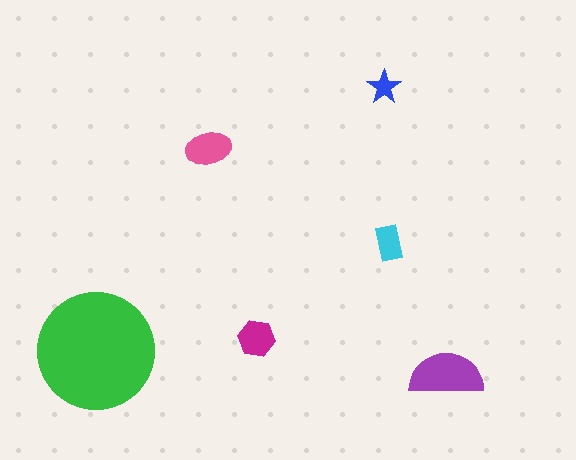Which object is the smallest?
The blue star.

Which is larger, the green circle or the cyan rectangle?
The green circle.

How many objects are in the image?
There are 6 objects in the image.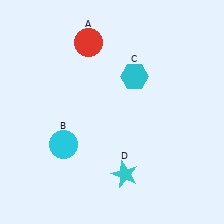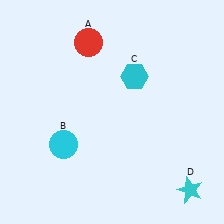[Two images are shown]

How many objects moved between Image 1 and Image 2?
1 object moved between the two images.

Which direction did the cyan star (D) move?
The cyan star (D) moved right.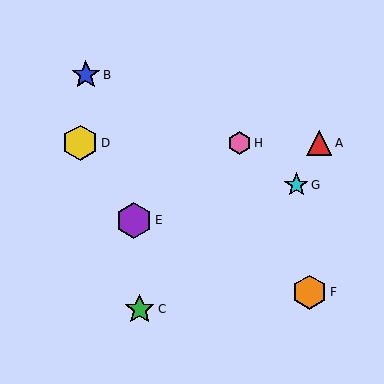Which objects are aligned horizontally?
Objects A, D, H are aligned horizontally.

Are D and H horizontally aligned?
Yes, both are at y≈143.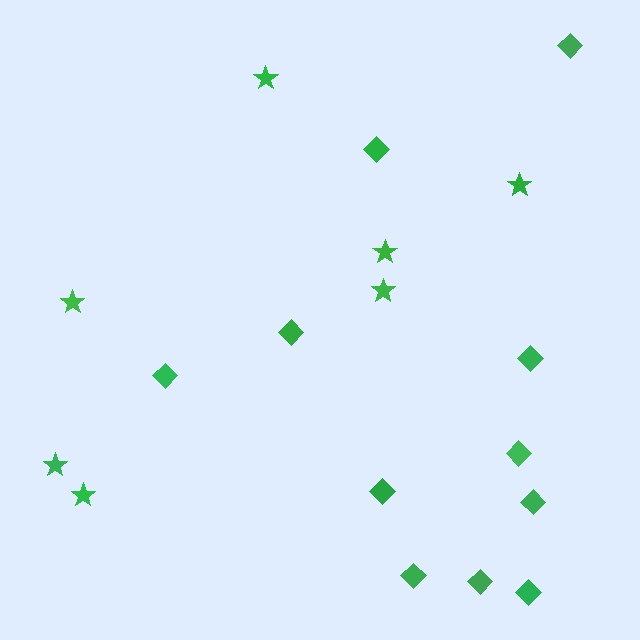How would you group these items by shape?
There are 2 groups: one group of stars (7) and one group of diamonds (11).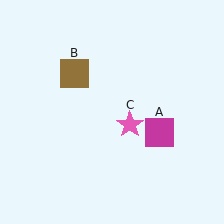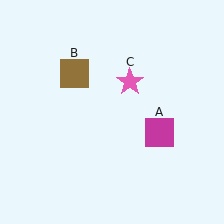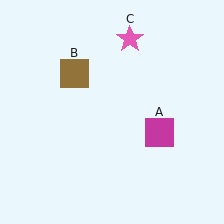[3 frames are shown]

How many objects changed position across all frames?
1 object changed position: pink star (object C).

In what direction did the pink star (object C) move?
The pink star (object C) moved up.